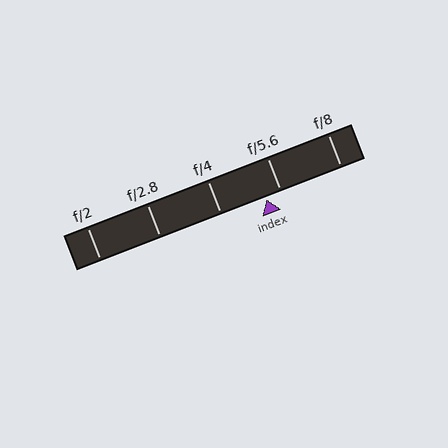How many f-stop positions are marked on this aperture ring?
There are 5 f-stop positions marked.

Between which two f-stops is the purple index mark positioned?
The index mark is between f/4 and f/5.6.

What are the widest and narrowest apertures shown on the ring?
The widest aperture shown is f/2 and the narrowest is f/8.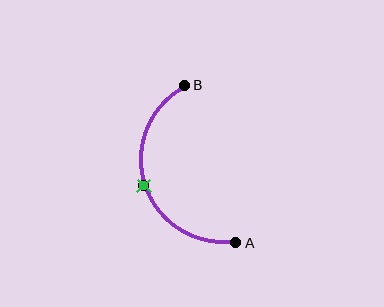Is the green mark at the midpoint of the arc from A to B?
Yes. The green mark lies on the arc at equal arc-length from both A and B — it is the arc midpoint.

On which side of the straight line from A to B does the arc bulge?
The arc bulges to the left of the straight line connecting A and B.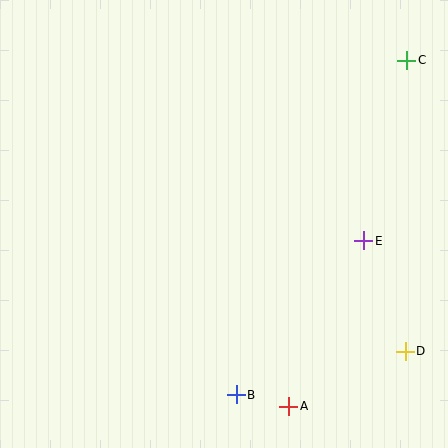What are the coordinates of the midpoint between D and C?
The midpoint between D and C is at (406, 206).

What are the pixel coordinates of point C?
Point C is at (407, 60).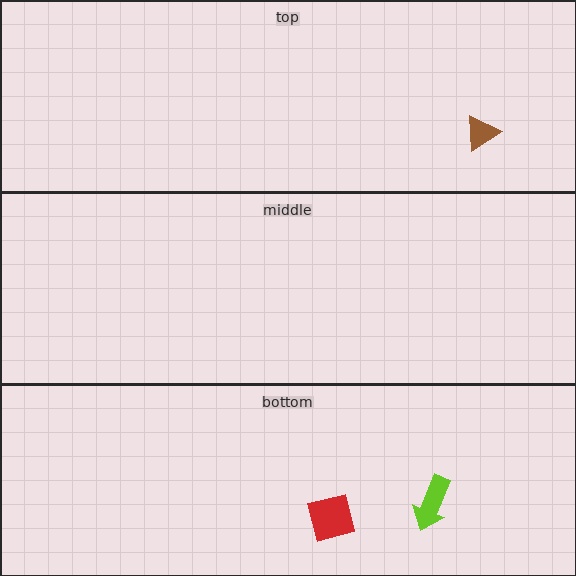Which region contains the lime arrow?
The bottom region.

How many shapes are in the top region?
1.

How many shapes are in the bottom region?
2.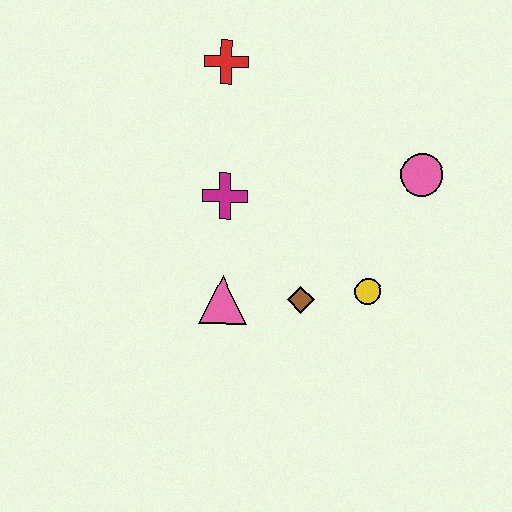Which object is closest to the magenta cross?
The pink triangle is closest to the magenta cross.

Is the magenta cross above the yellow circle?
Yes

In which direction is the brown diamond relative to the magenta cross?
The brown diamond is below the magenta cross.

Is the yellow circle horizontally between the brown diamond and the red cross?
No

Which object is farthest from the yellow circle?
The red cross is farthest from the yellow circle.